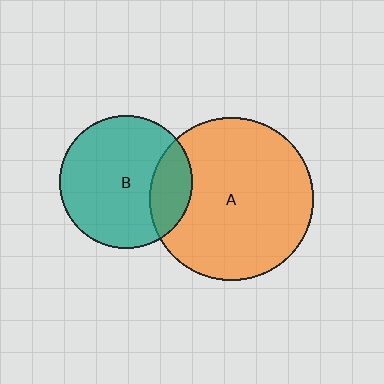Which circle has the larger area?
Circle A (orange).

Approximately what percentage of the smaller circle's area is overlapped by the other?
Approximately 20%.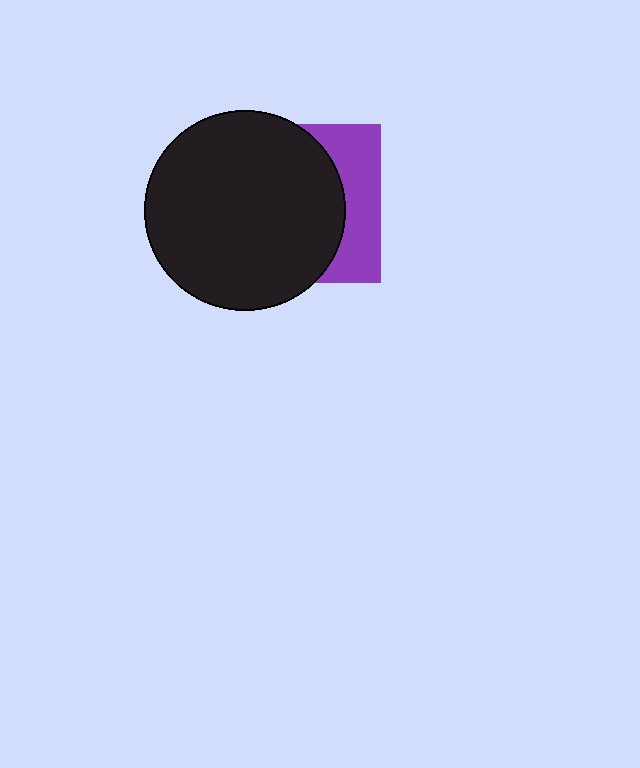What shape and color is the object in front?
The object in front is a black circle.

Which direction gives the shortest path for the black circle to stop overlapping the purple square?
Moving left gives the shortest separation.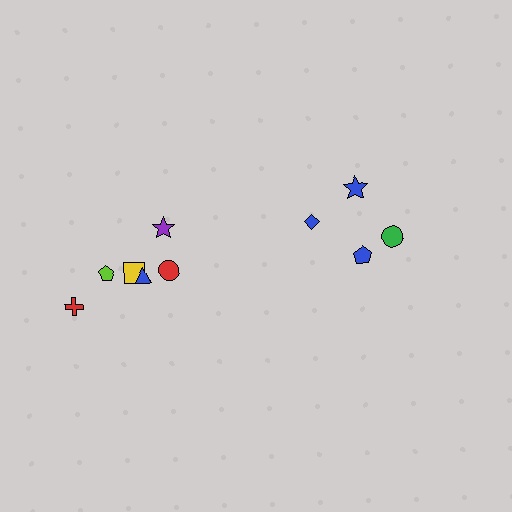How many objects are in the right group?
There are 4 objects.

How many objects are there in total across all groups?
There are 10 objects.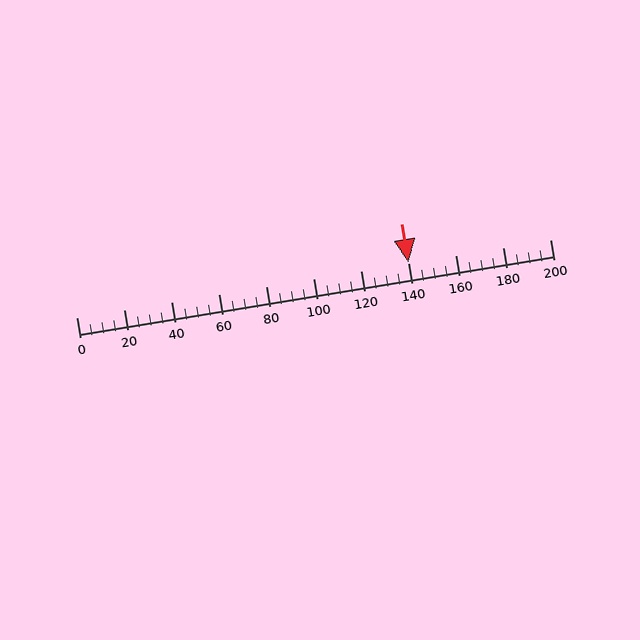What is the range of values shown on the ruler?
The ruler shows values from 0 to 200.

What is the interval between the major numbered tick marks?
The major tick marks are spaced 20 units apart.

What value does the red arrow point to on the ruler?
The red arrow points to approximately 140.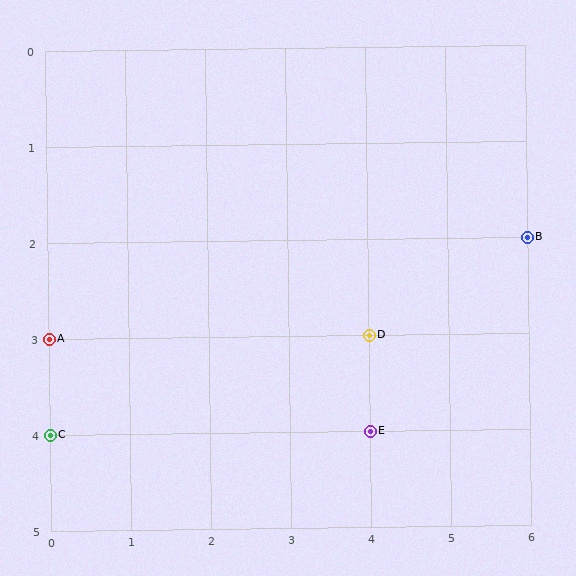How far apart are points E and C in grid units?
Points E and C are 4 columns apart.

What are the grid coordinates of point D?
Point D is at grid coordinates (4, 3).